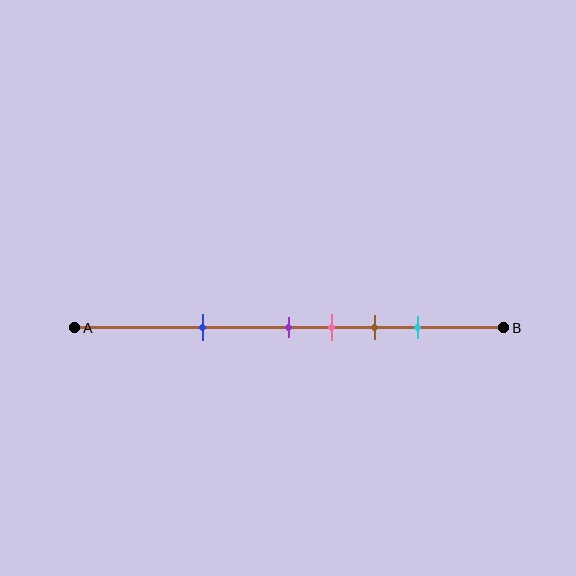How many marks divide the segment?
There are 5 marks dividing the segment.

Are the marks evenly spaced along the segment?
No, the marks are not evenly spaced.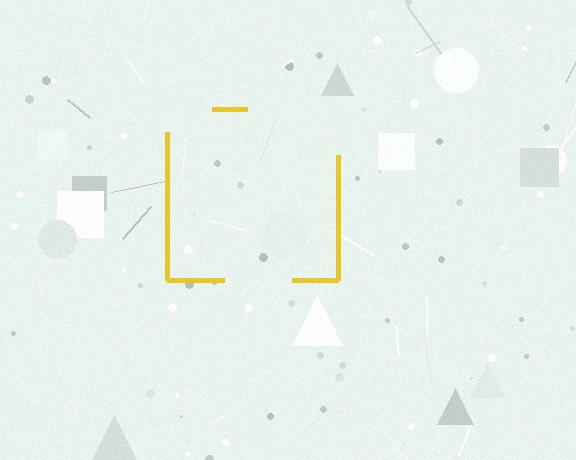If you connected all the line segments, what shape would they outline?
They would outline a square.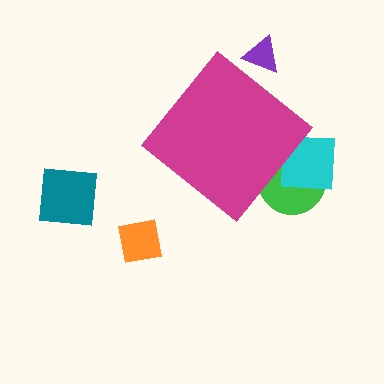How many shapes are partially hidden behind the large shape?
3 shapes are partially hidden.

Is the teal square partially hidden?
No, the teal square is fully visible.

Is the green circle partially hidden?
Yes, the green circle is partially hidden behind the magenta diamond.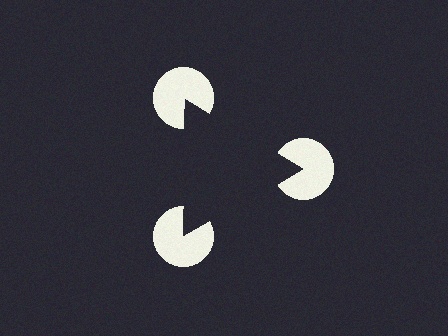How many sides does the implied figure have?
3 sides.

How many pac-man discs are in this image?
There are 3 — one at each vertex of the illusory triangle.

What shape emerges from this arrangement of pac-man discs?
An illusory triangle — its edges are inferred from the aligned wedge cuts in the pac-man discs, not physically drawn.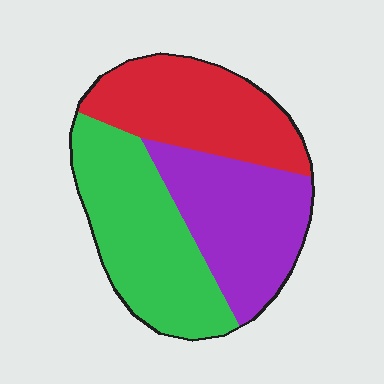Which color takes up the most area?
Green, at roughly 35%.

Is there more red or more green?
Green.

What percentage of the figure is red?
Red takes up about one third (1/3) of the figure.